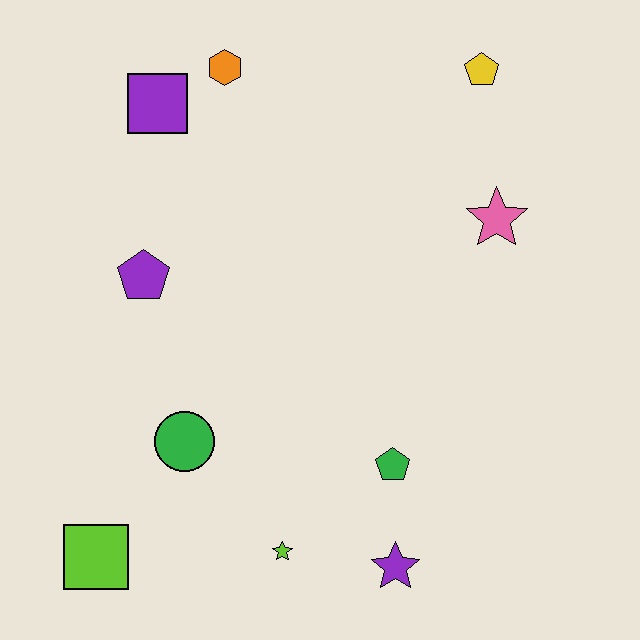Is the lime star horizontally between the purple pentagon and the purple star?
Yes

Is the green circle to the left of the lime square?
No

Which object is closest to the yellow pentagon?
The pink star is closest to the yellow pentagon.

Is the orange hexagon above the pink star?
Yes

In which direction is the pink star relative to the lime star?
The pink star is above the lime star.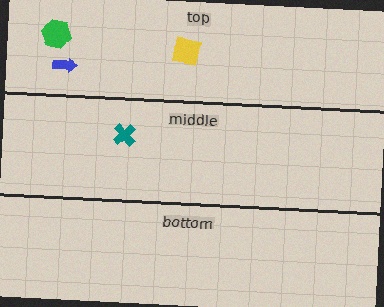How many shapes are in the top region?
3.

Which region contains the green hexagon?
The top region.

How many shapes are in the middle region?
1.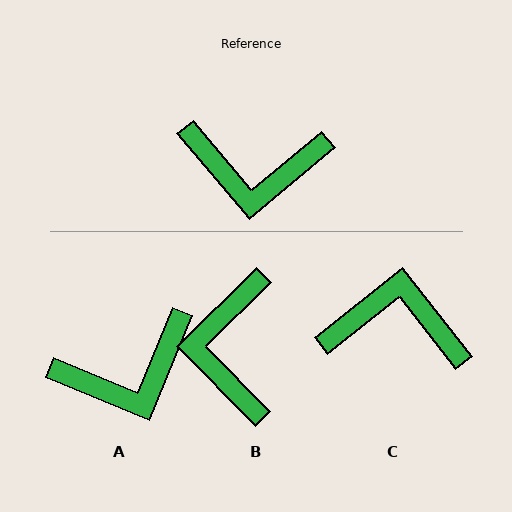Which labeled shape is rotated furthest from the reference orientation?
C, about 178 degrees away.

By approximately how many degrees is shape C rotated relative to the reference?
Approximately 178 degrees counter-clockwise.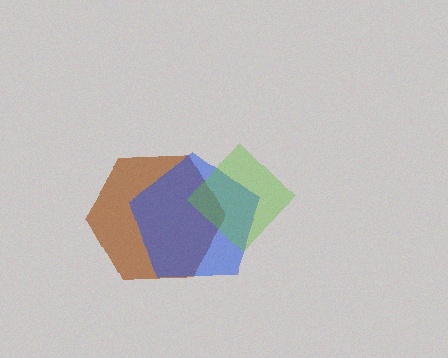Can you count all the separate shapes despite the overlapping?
Yes, there are 3 separate shapes.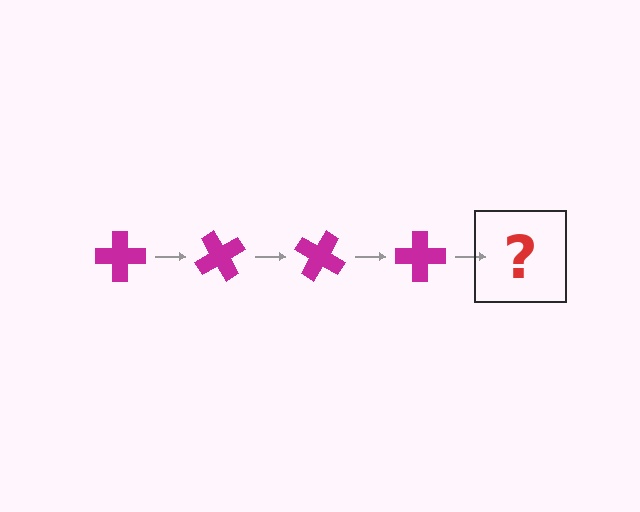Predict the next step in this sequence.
The next step is a magenta cross rotated 240 degrees.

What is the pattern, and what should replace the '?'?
The pattern is that the cross rotates 60 degrees each step. The '?' should be a magenta cross rotated 240 degrees.